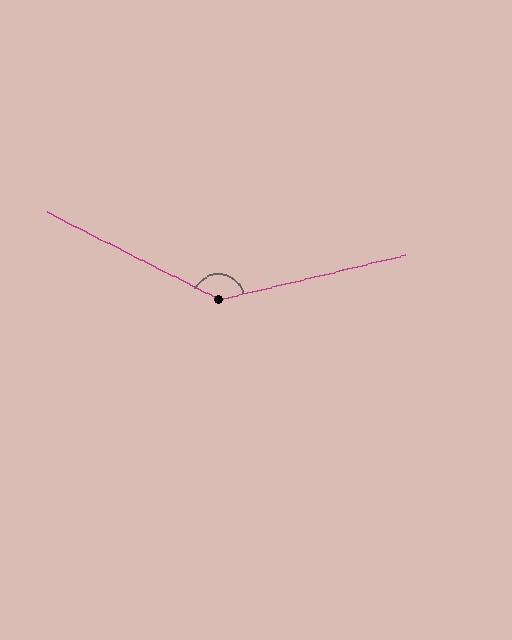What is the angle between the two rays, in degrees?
Approximately 139 degrees.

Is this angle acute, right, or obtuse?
It is obtuse.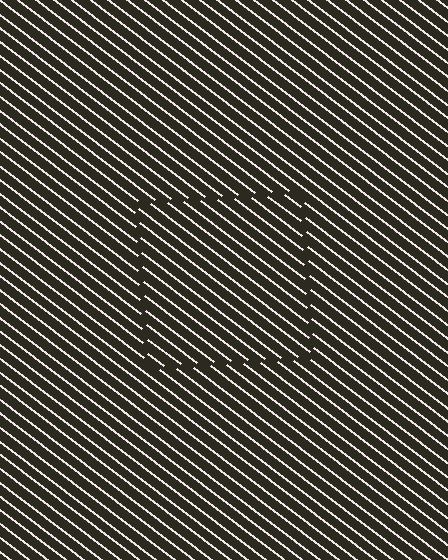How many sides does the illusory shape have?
4 sides — the line-ends trace a square.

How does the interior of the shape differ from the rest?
The interior of the shape contains the same grating, shifted by half a period — the contour is defined by the phase discontinuity where line-ends from the inner and outer gratings abut.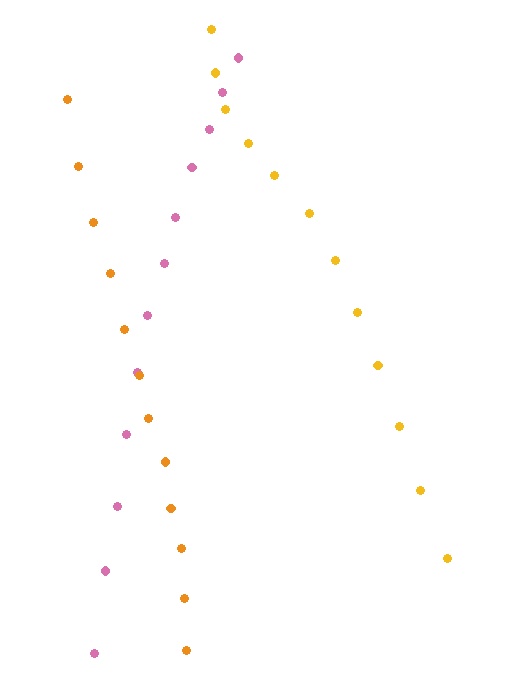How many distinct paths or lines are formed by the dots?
There are 3 distinct paths.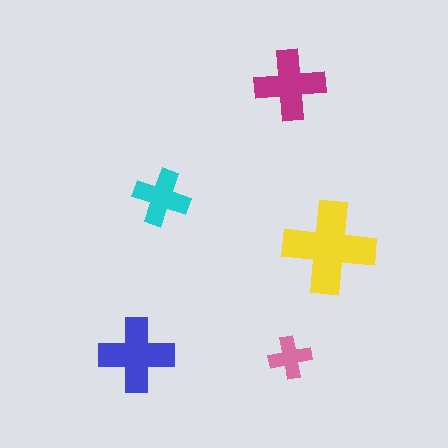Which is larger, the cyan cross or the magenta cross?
The magenta one.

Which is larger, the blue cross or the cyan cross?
The blue one.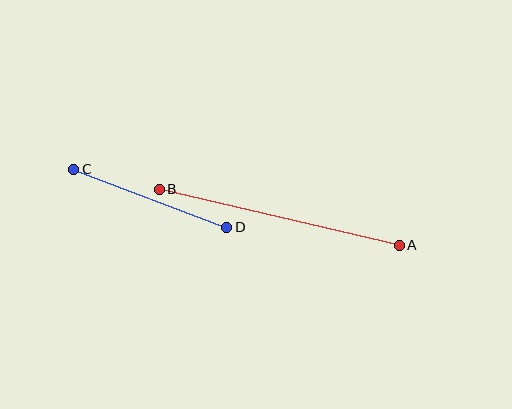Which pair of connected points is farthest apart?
Points A and B are farthest apart.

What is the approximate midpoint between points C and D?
The midpoint is at approximately (150, 198) pixels.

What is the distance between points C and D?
The distance is approximately 164 pixels.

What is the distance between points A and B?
The distance is approximately 246 pixels.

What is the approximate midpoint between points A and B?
The midpoint is at approximately (279, 217) pixels.